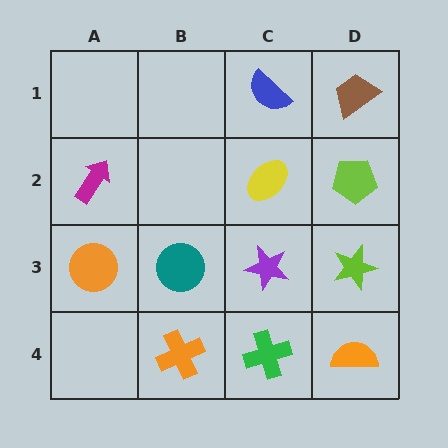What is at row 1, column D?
A brown trapezoid.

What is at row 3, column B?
A teal circle.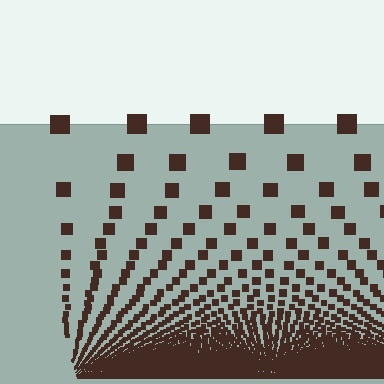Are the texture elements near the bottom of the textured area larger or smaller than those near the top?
Smaller. The gradient is inverted — elements near the bottom are smaller and denser.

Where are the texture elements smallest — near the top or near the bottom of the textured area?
Near the bottom.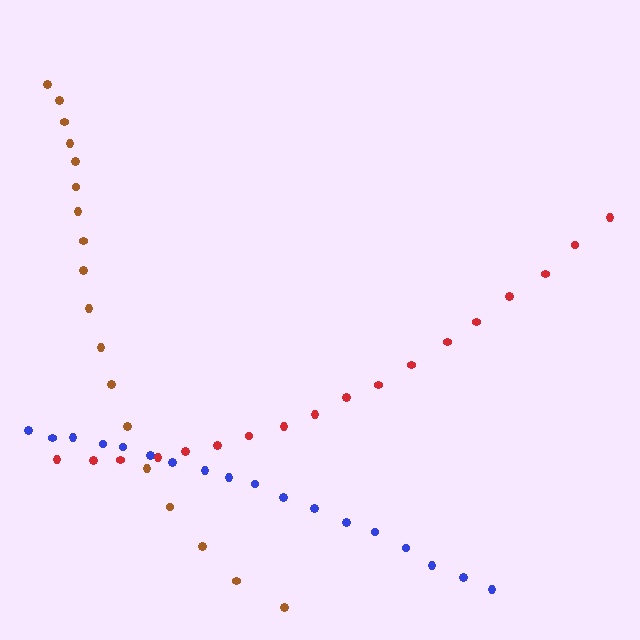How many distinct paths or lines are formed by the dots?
There are 3 distinct paths.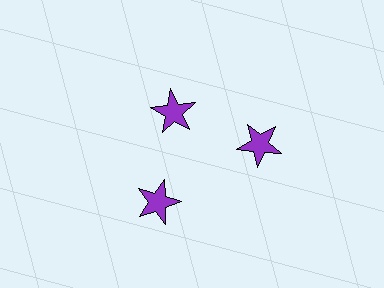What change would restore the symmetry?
The symmetry would be restored by moving it outward, back onto the ring so that all 3 stars sit at equal angles and equal distance from the center.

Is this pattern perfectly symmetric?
No. The 3 purple stars are arranged in a ring, but one element near the 11 o'clock position is pulled inward toward the center, breaking the 3-fold rotational symmetry.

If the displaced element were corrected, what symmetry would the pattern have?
It would have 3-fold rotational symmetry — the pattern would map onto itself every 120 degrees.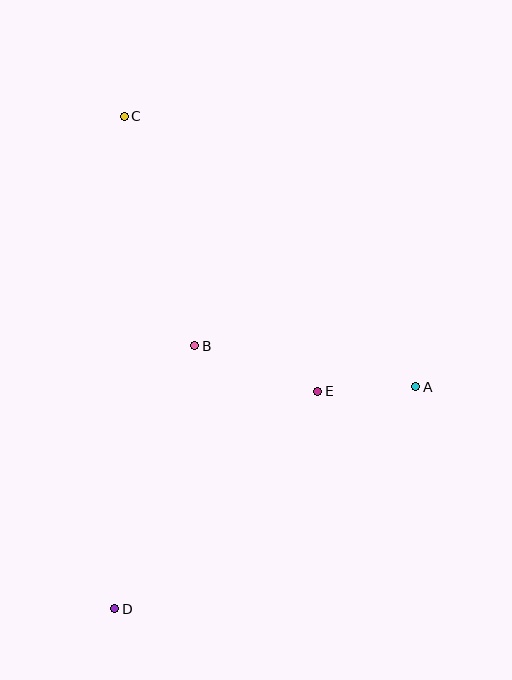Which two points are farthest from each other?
Points C and D are farthest from each other.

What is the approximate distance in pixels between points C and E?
The distance between C and E is approximately 336 pixels.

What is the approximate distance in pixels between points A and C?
The distance between A and C is approximately 397 pixels.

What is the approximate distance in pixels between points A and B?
The distance between A and B is approximately 225 pixels.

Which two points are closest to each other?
Points A and E are closest to each other.